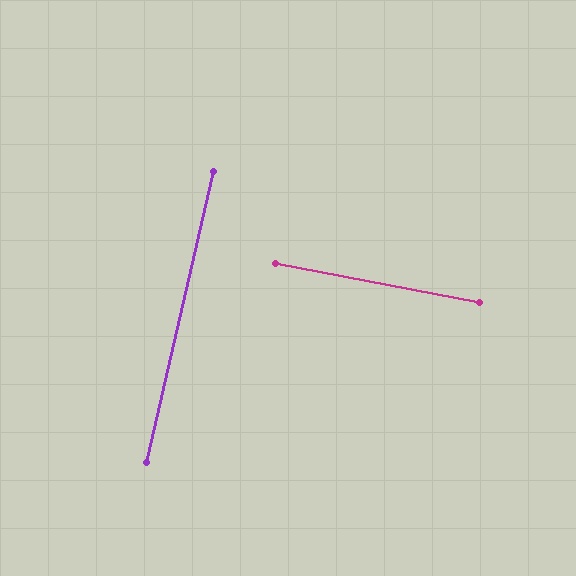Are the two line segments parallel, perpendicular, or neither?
Perpendicular — they meet at approximately 88°.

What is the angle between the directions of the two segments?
Approximately 88 degrees.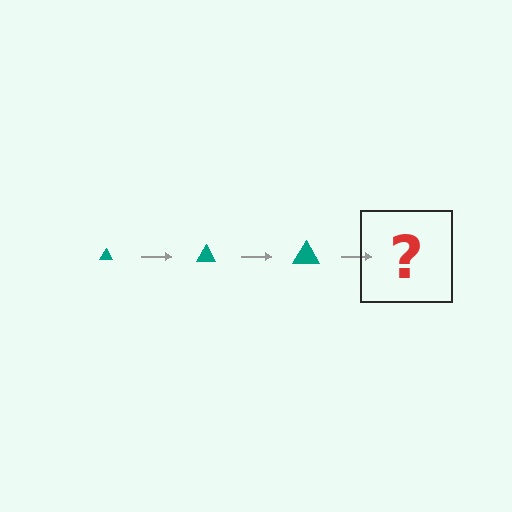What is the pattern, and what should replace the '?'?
The pattern is that the triangle gets progressively larger each step. The '?' should be a teal triangle, larger than the previous one.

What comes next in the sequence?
The next element should be a teal triangle, larger than the previous one.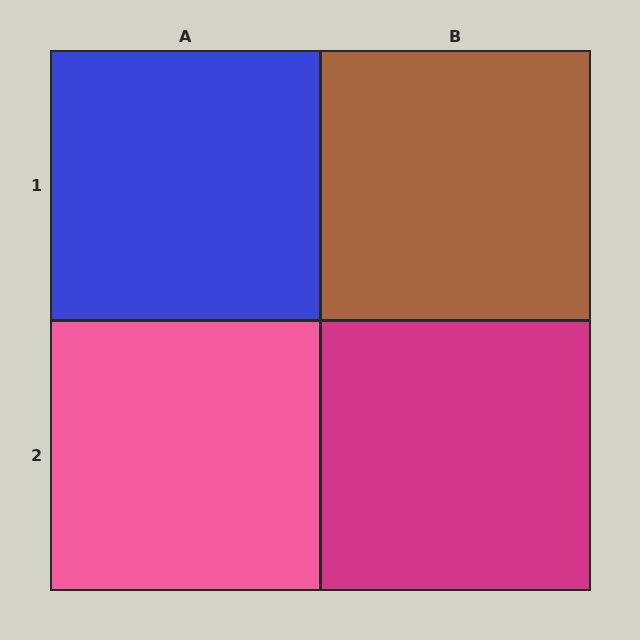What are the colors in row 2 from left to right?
Pink, magenta.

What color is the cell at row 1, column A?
Blue.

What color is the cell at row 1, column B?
Brown.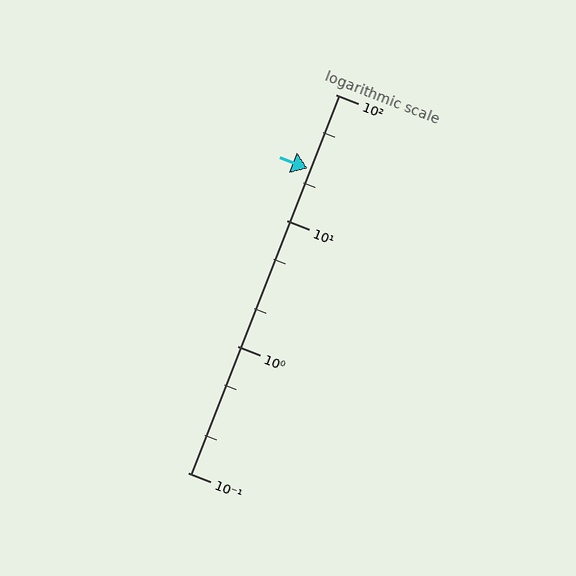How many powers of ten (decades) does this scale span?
The scale spans 3 decades, from 0.1 to 100.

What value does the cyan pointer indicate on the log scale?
The pointer indicates approximately 26.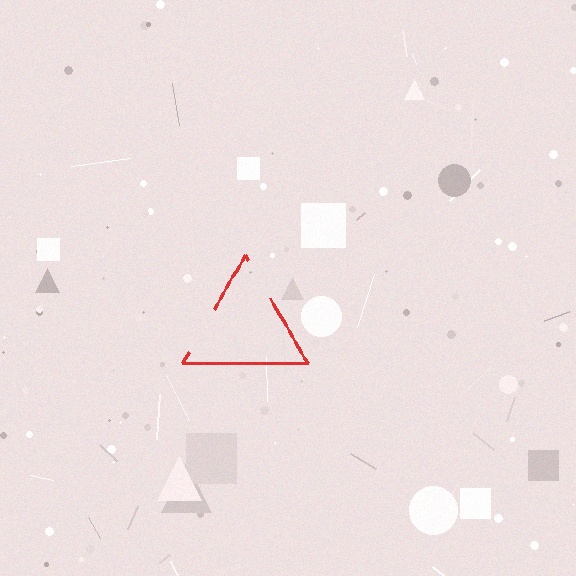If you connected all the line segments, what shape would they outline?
They would outline a triangle.